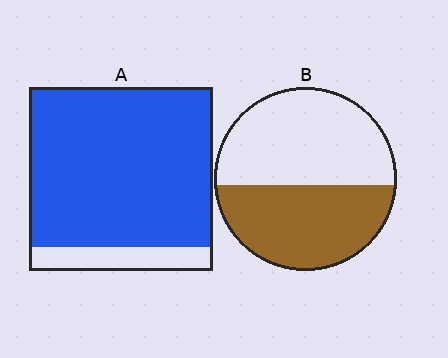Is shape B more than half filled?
No.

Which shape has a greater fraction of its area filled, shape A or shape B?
Shape A.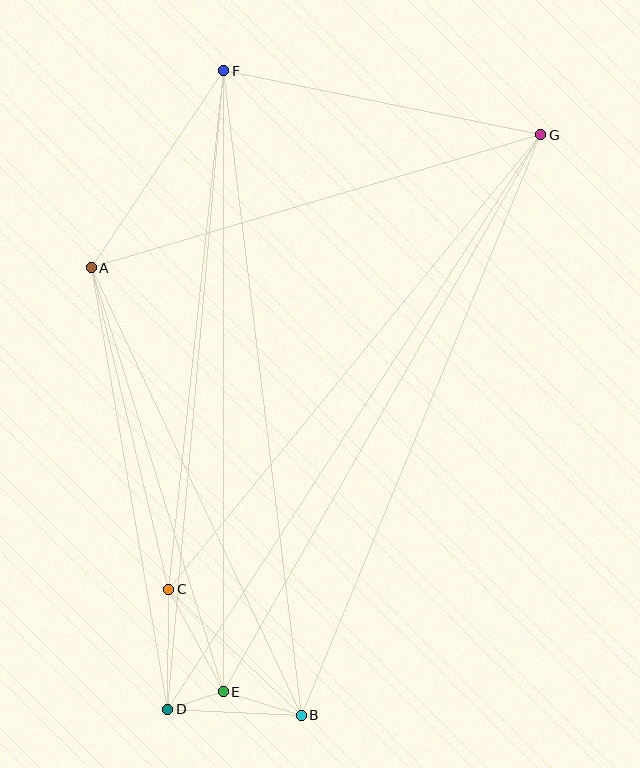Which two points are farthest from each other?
Points D and G are farthest from each other.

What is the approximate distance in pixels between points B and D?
The distance between B and D is approximately 134 pixels.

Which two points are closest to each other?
Points D and E are closest to each other.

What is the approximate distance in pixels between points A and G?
The distance between A and G is approximately 469 pixels.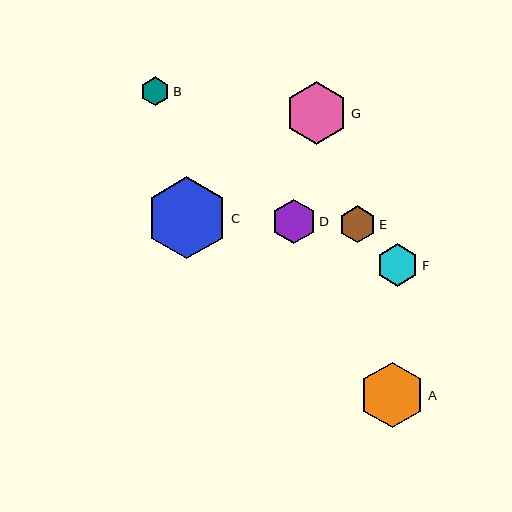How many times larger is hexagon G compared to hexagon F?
Hexagon G is approximately 1.5 times the size of hexagon F.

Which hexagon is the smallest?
Hexagon B is the smallest with a size of approximately 29 pixels.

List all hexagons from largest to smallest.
From largest to smallest: C, A, G, D, F, E, B.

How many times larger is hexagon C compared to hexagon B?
Hexagon C is approximately 2.8 times the size of hexagon B.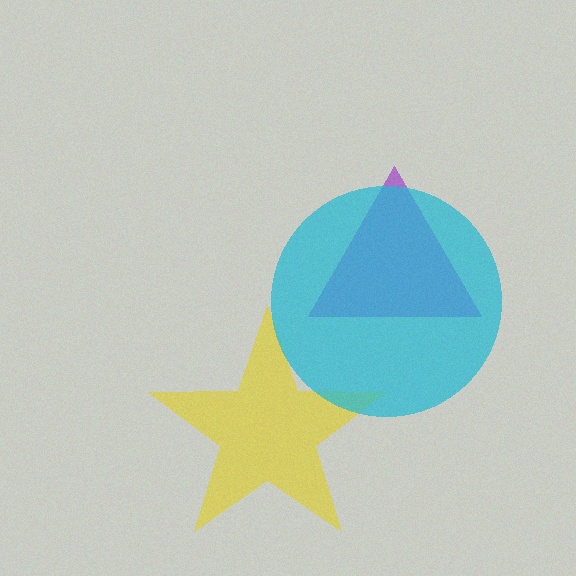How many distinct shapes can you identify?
There are 3 distinct shapes: a purple triangle, a yellow star, a cyan circle.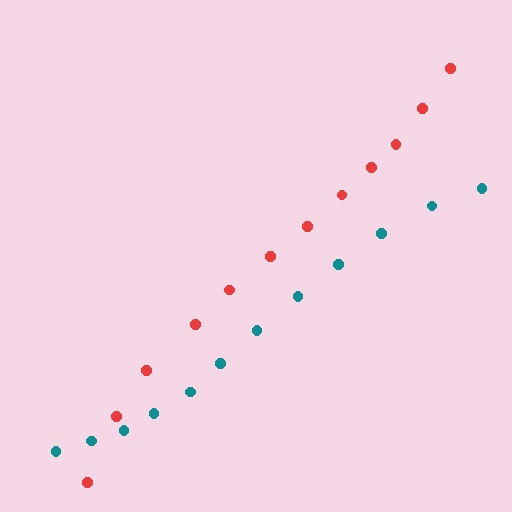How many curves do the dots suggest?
There are 2 distinct paths.